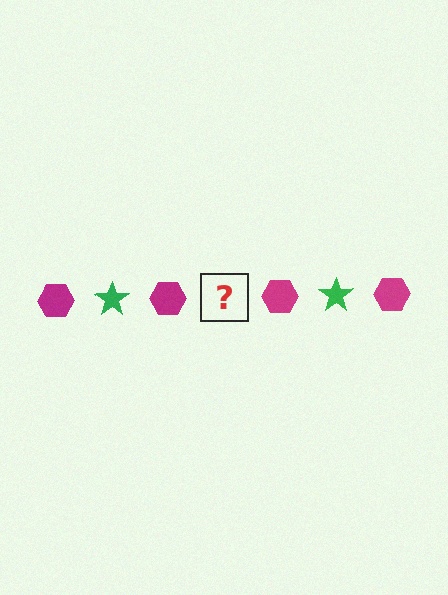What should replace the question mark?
The question mark should be replaced with a green star.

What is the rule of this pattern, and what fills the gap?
The rule is that the pattern alternates between magenta hexagon and green star. The gap should be filled with a green star.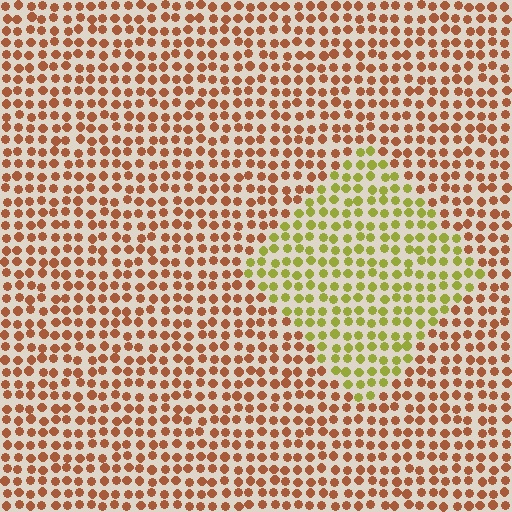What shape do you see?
I see a diamond.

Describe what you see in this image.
The image is filled with small brown elements in a uniform arrangement. A diamond-shaped region is visible where the elements are tinted to a slightly different hue, forming a subtle color boundary.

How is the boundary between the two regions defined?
The boundary is defined purely by a slight shift in hue (about 52 degrees). Spacing, size, and orientation are identical on both sides.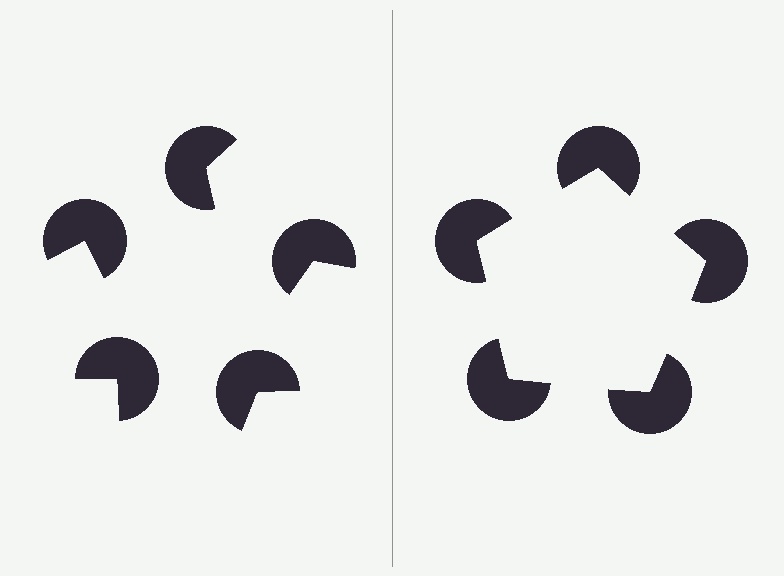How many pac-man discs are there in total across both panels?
10 — 5 on each side.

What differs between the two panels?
The pac-man discs are positioned identically on both sides; only the wedge orientations differ. On the right they align to a pentagon; on the left they are misaligned.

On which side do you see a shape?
An illusory pentagon appears on the right side. On the left side the wedge cuts are rotated, so no coherent shape forms.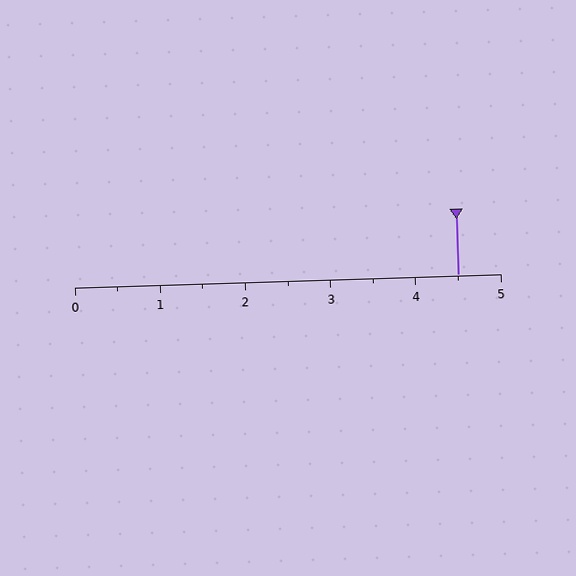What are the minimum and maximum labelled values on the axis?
The axis runs from 0 to 5.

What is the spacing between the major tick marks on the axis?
The major ticks are spaced 1 apart.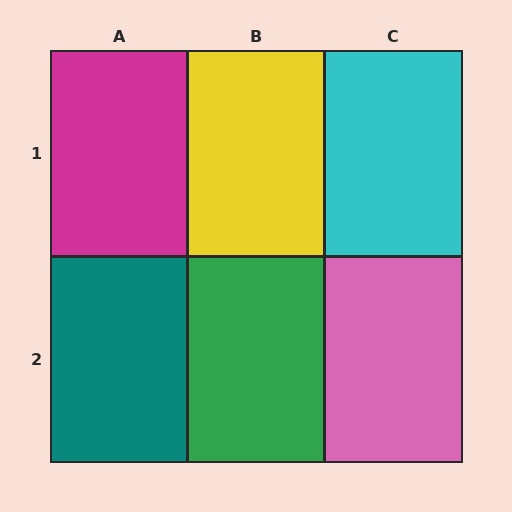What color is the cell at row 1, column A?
Magenta.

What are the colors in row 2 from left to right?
Teal, green, pink.